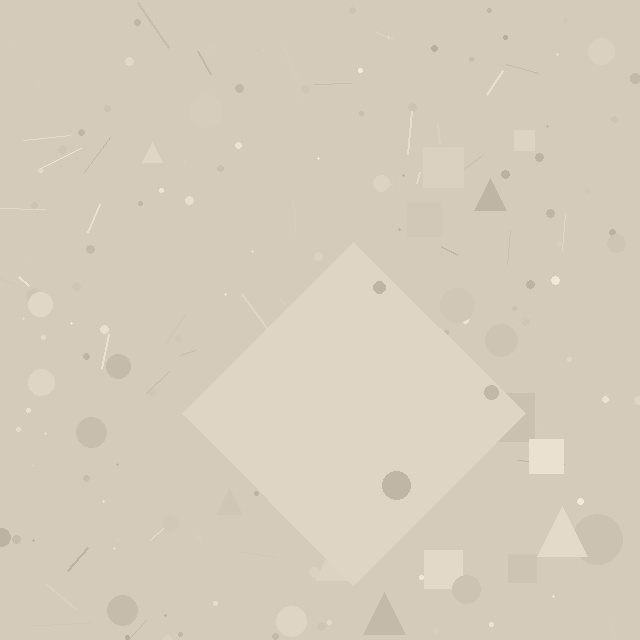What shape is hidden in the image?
A diamond is hidden in the image.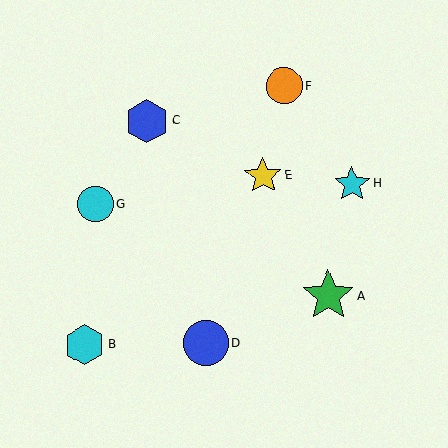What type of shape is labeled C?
Shape C is a blue hexagon.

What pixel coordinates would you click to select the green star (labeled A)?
Click at (328, 296) to select the green star A.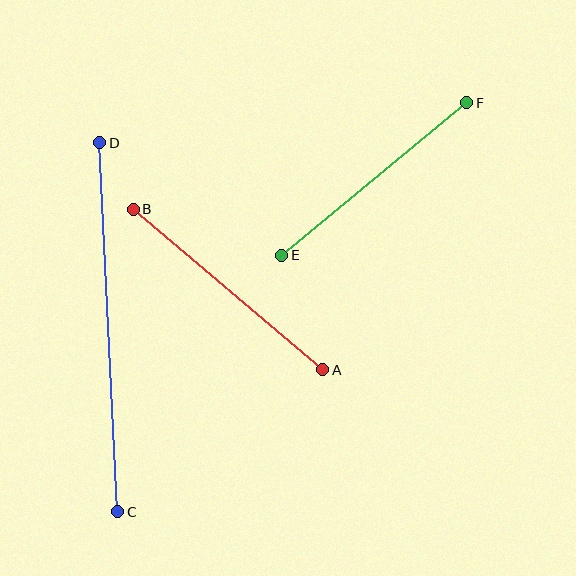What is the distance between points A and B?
The distance is approximately 248 pixels.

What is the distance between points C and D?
The distance is approximately 370 pixels.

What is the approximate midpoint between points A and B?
The midpoint is at approximately (228, 290) pixels.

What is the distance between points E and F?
The distance is approximately 239 pixels.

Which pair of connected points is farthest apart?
Points C and D are farthest apart.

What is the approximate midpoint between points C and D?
The midpoint is at approximately (109, 327) pixels.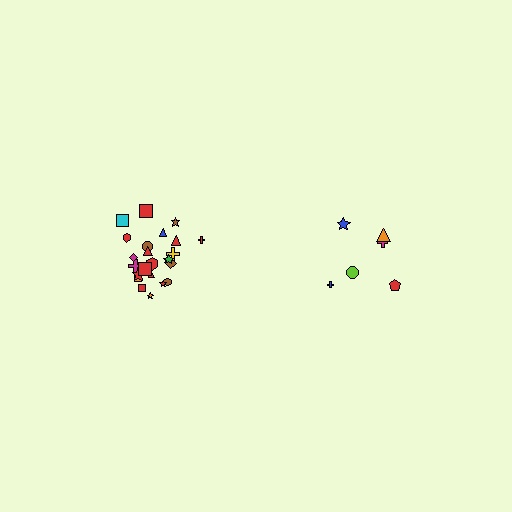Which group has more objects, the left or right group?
The left group.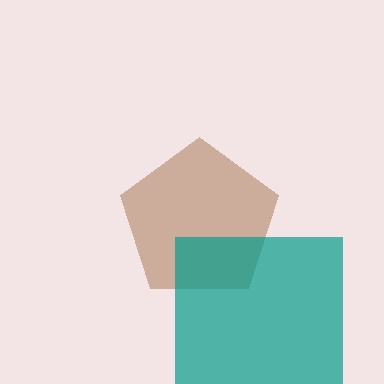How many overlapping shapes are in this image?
There are 2 overlapping shapes in the image.